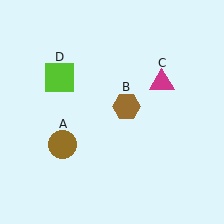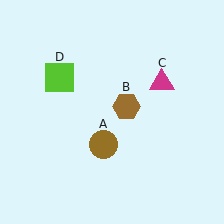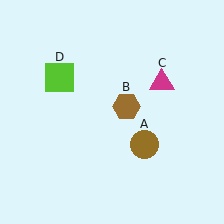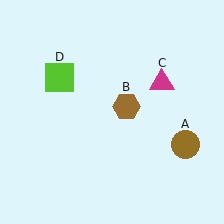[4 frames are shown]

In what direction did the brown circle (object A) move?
The brown circle (object A) moved right.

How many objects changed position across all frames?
1 object changed position: brown circle (object A).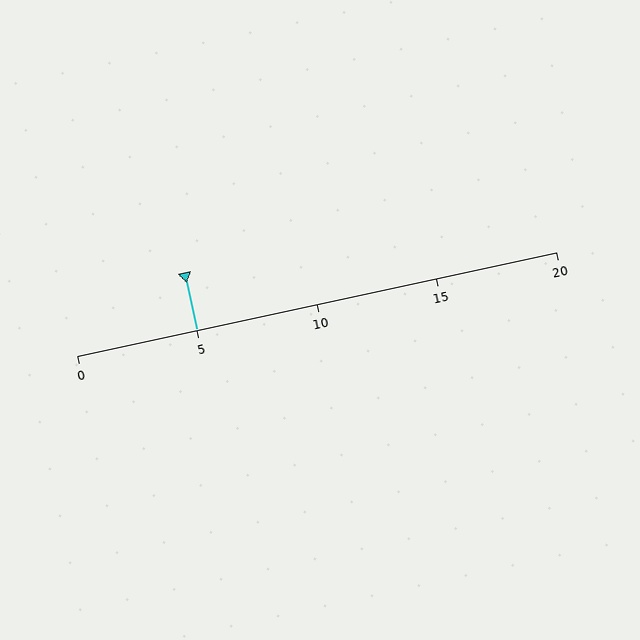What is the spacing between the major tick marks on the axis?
The major ticks are spaced 5 apart.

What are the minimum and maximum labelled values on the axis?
The axis runs from 0 to 20.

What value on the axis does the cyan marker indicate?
The marker indicates approximately 5.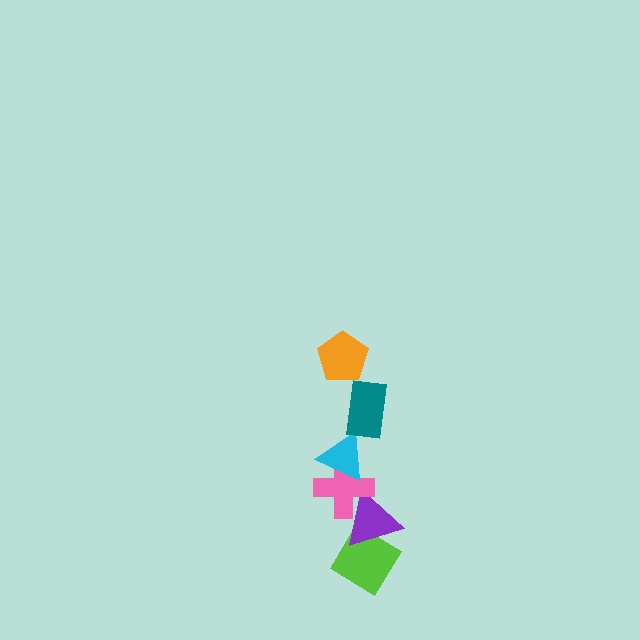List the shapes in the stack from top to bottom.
From top to bottom: the orange pentagon, the teal rectangle, the cyan triangle, the pink cross, the purple triangle, the lime diamond.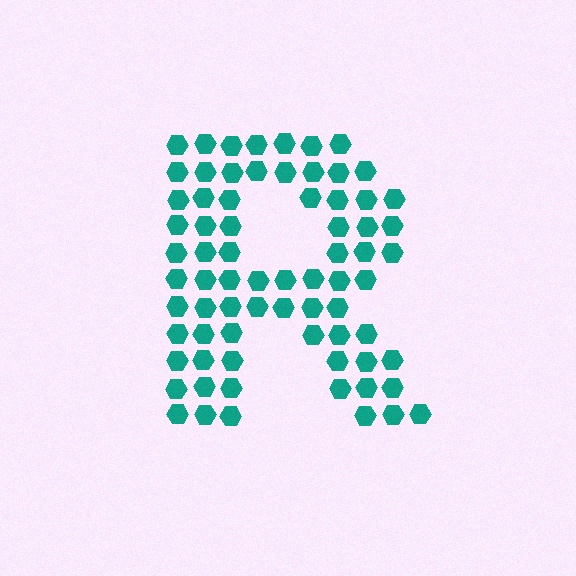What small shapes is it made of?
It is made of small hexagons.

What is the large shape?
The large shape is the letter R.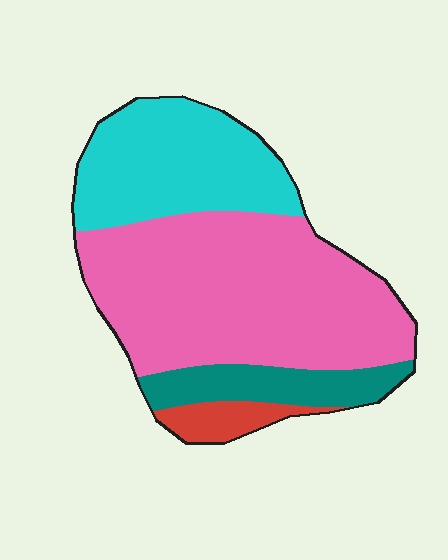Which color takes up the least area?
Red, at roughly 5%.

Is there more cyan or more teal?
Cyan.